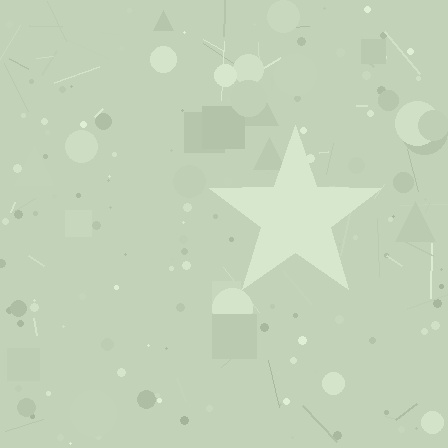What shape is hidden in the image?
A star is hidden in the image.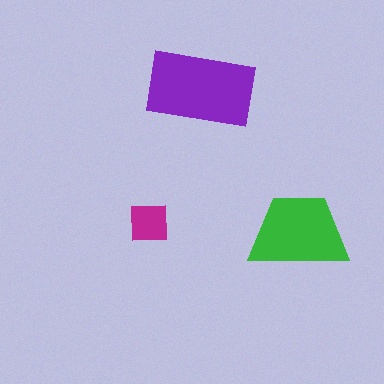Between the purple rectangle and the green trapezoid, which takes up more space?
The purple rectangle.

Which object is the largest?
The purple rectangle.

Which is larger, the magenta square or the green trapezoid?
The green trapezoid.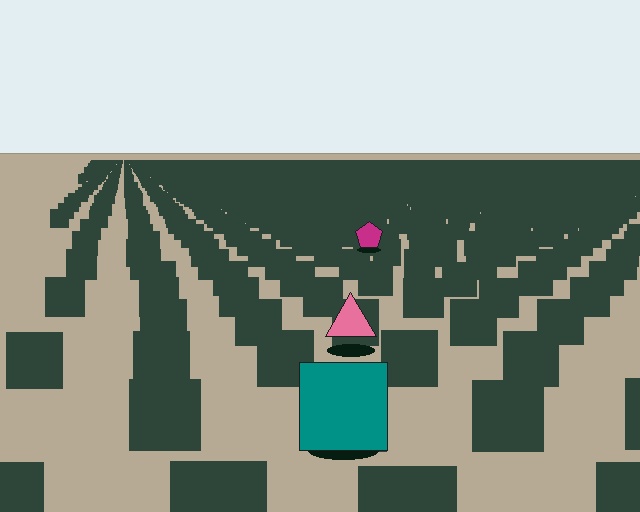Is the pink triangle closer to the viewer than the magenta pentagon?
Yes. The pink triangle is closer — you can tell from the texture gradient: the ground texture is coarser near it.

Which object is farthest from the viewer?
The magenta pentagon is farthest from the viewer. It appears smaller and the ground texture around it is denser.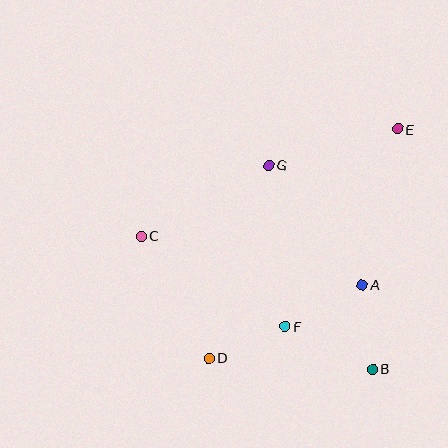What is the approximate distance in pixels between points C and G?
The distance between C and G is approximately 146 pixels.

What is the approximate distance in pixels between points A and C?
The distance between A and C is approximately 227 pixels.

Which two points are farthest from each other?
Points D and E are farthest from each other.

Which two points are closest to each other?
Points D and F are closest to each other.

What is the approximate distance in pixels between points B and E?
The distance between B and E is approximately 241 pixels.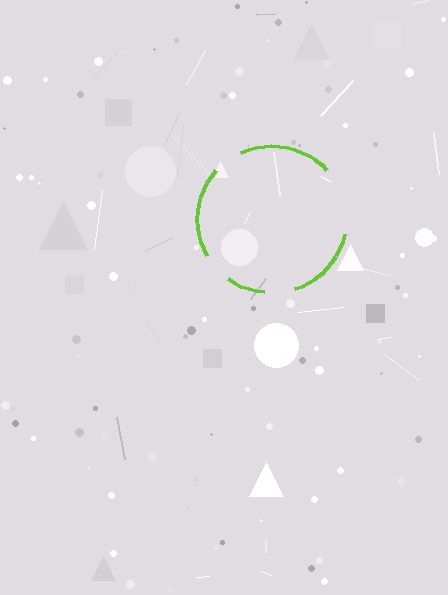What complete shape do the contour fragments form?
The contour fragments form a circle.